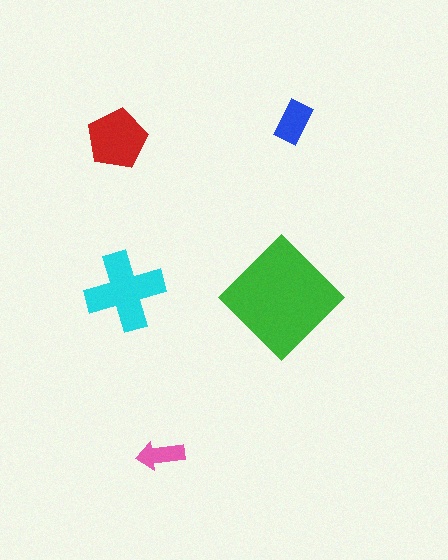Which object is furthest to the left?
The red pentagon is leftmost.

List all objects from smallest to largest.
The pink arrow, the blue rectangle, the red pentagon, the cyan cross, the green diamond.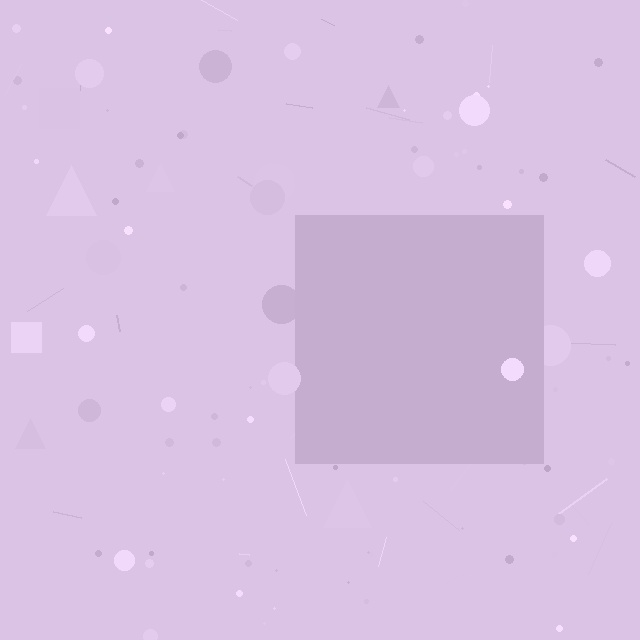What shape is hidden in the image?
A square is hidden in the image.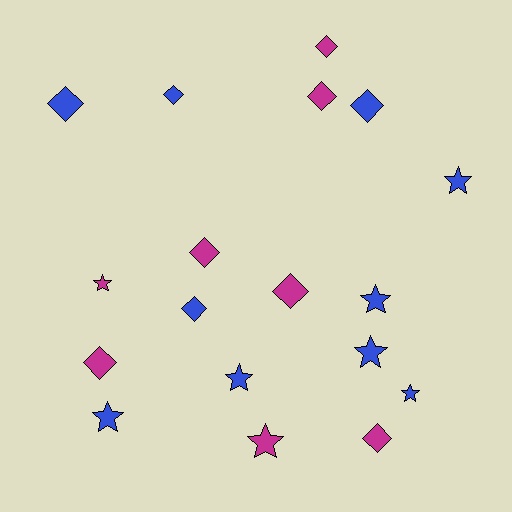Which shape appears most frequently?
Diamond, with 10 objects.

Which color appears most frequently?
Blue, with 10 objects.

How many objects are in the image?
There are 18 objects.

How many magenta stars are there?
There are 2 magenta stars.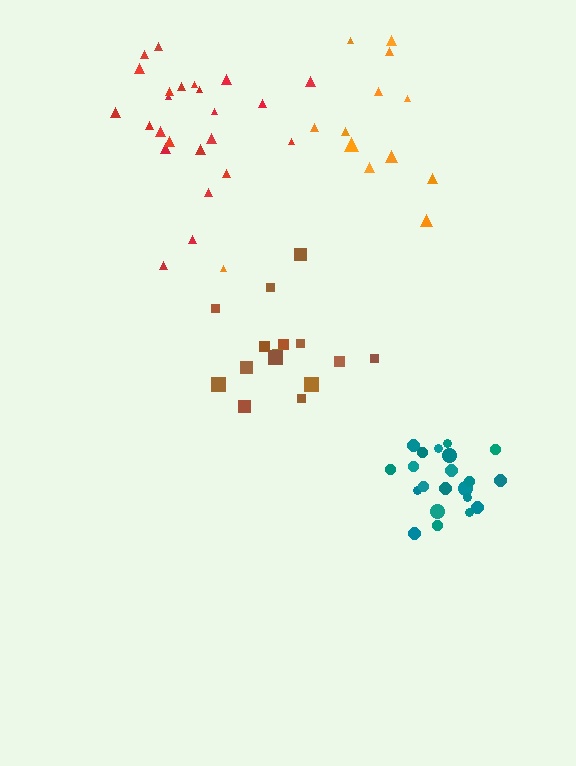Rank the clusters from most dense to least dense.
teal, red, brown, orange.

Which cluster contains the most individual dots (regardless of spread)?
Red (24).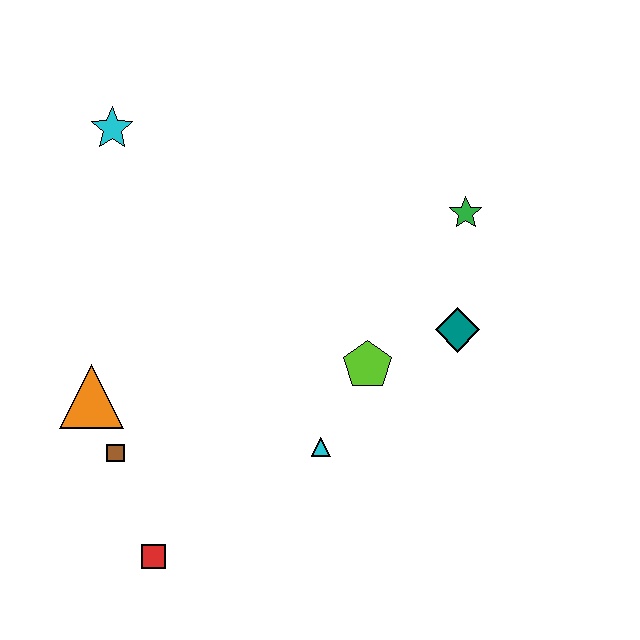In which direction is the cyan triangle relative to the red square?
The cyan triangle is to the right of the red square.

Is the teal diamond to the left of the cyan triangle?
No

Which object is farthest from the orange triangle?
The green star is farthest from the orange triangle.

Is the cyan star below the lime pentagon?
No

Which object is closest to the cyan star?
The orange triangle is closest to the cyan star.